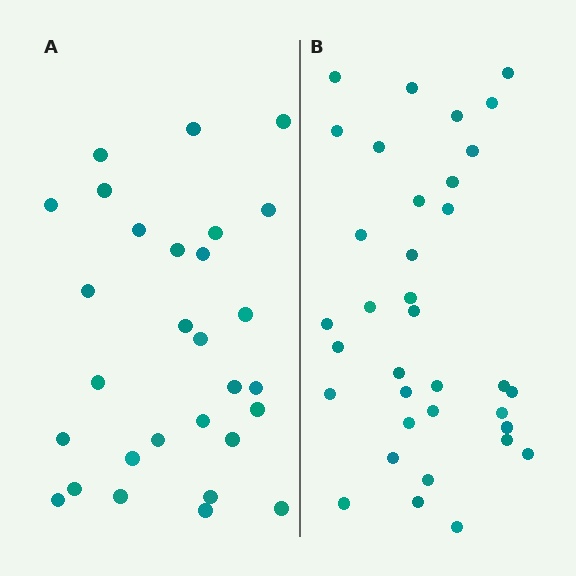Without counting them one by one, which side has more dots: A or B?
Region B (the right region) has more dots.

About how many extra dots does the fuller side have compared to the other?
Region B has about 6 more dots than region A.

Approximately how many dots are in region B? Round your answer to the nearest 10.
About 40 dots. (The exact count is 35, which rounds to 40.)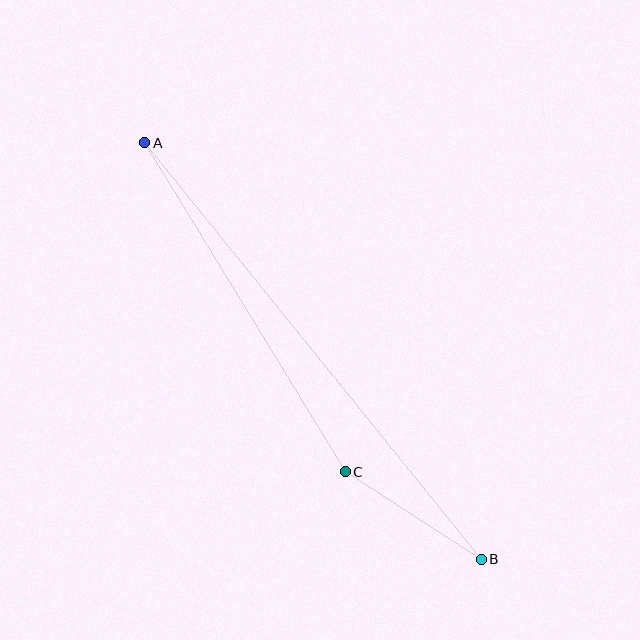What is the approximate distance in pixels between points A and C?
The distance between A and C is approximately 385 pixels.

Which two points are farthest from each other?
Points A and B are farthest from each other.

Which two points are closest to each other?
Points B and C are closest to each other.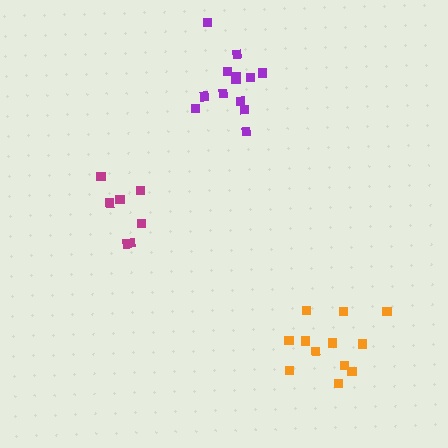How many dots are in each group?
Group 1: 12 dots, Group 2: 7 dots, Group 3: 13 dots (32 total).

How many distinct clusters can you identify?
There are 3 distinct clusters.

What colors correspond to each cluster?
The clusters are colored: orange, magenta, purple.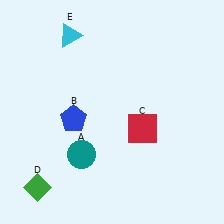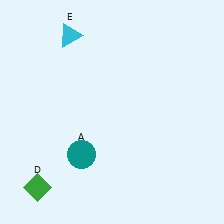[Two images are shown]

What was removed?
The red square (C), the blue pentagon (B) were removed in Image 2.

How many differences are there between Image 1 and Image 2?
There are 2 differences between the two images.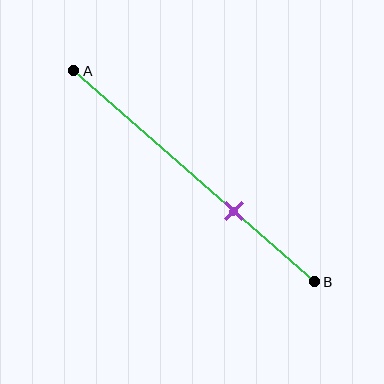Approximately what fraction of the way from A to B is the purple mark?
The purple mark is approximately 65% of the way from A to B.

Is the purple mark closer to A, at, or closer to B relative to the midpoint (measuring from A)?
The purple mark is closer to point B than the midpoint of segment AB.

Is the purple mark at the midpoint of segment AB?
No, the mark is at about 65% from A, not at the 50% midpoint.